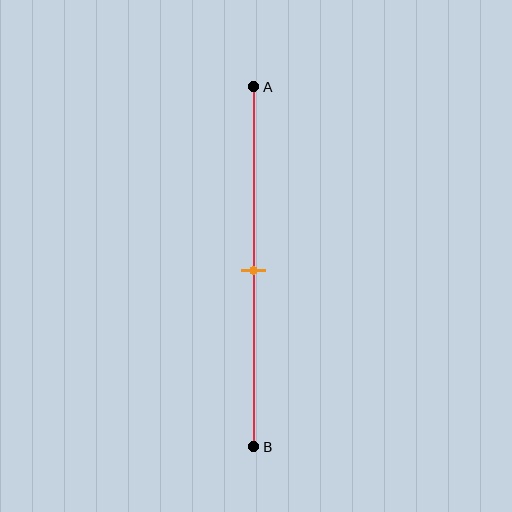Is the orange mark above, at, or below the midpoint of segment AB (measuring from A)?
The orange mark is approximately at the midpoint of segment AB.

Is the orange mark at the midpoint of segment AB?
Yes, the mark is approximately at the midpoint.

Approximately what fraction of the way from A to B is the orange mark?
The orange mark is approximately 50% of the way from A to B.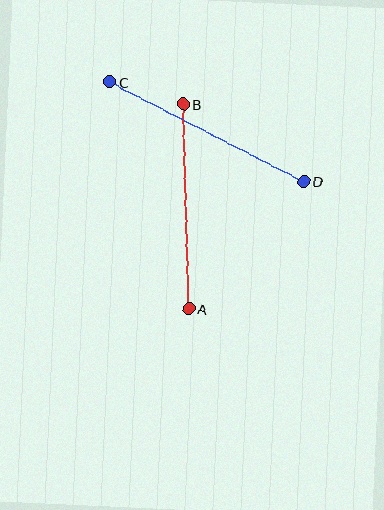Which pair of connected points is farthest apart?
Points C and D are farthest apart.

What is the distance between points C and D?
The distance is approximately 218 pixels.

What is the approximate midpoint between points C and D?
The midpoint is at approximately (207, 132) pixels.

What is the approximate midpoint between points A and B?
The midpoint is at approximately (186, 206) pixels.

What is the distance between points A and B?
The distance is approximately 205 pixels.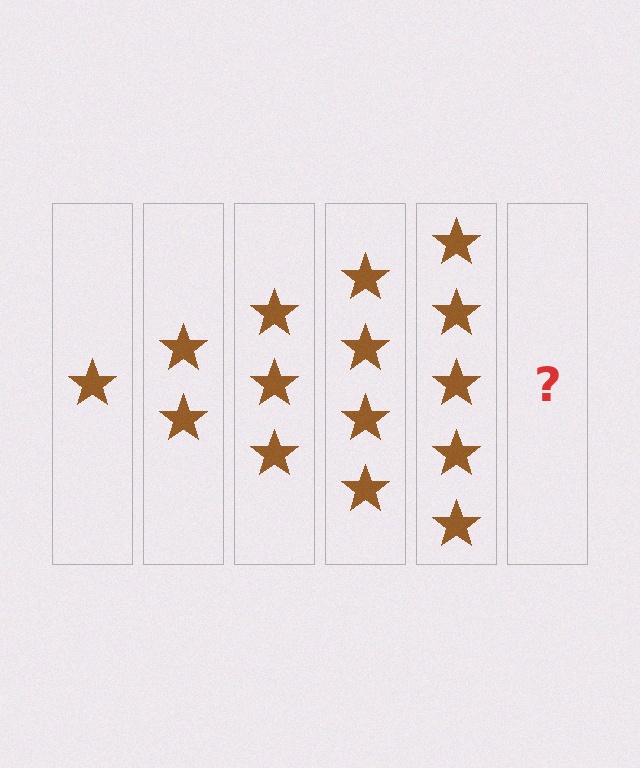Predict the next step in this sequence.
The next step is 6 stars.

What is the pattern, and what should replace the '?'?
The pattern is that each step adds one more star. The '?' should be 6 stars.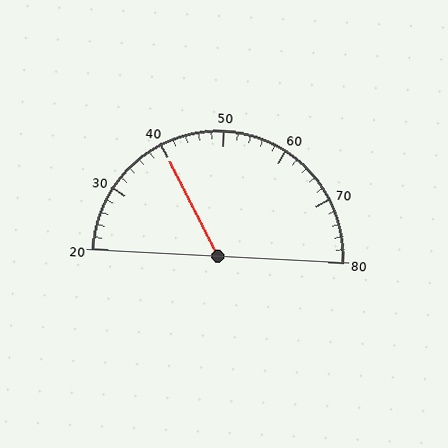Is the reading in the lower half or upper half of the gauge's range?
The reading is in the lower half of the range (20 to 80).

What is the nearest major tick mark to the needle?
The nearest major tick mark is 40.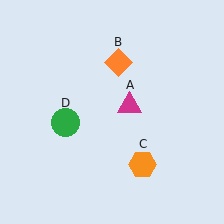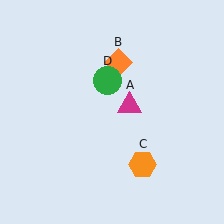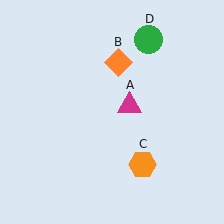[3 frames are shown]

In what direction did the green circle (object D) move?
The green circle (object D) moved up and to the right.